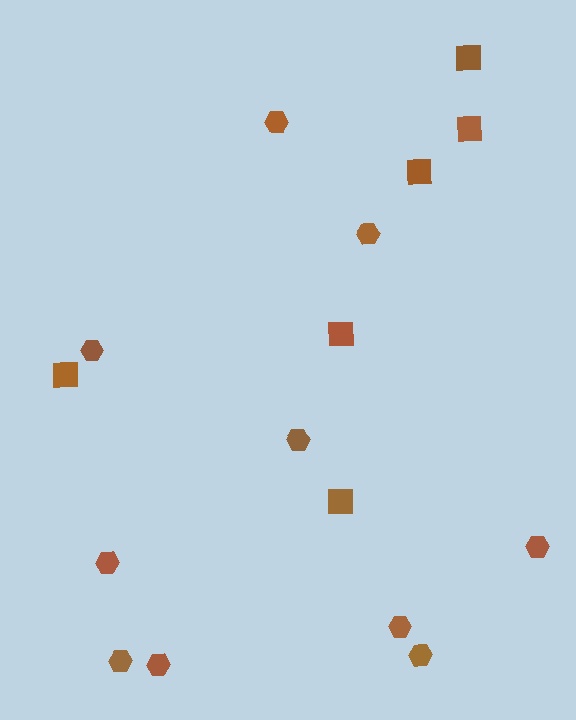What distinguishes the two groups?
There are 2 groups: one group of hexagons (10) and one group of squares (6).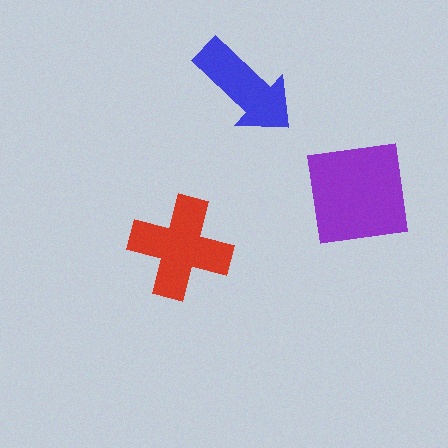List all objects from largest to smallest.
The purple square, the red cross, the blue arrow.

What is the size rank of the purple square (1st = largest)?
1st.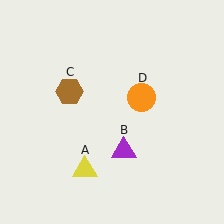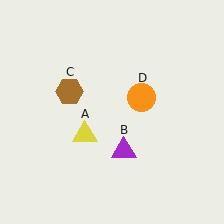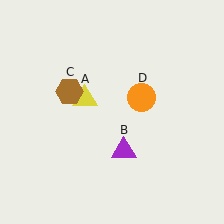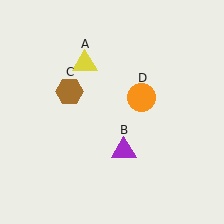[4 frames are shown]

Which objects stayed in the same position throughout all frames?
Purple triangle (object B) and brown hexagon (object C) and orange circle (object D) remained stationary.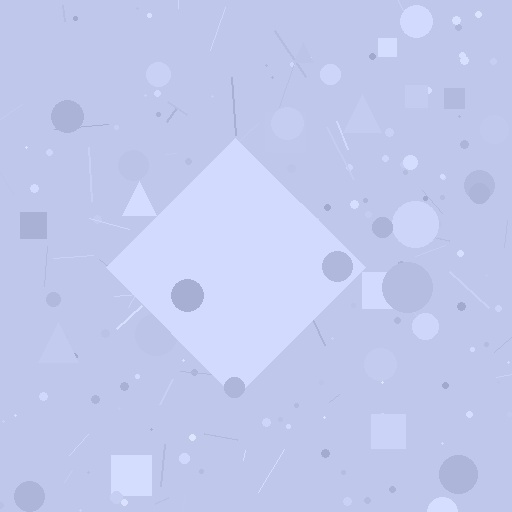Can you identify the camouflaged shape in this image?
The camouflaged shape is a diamond.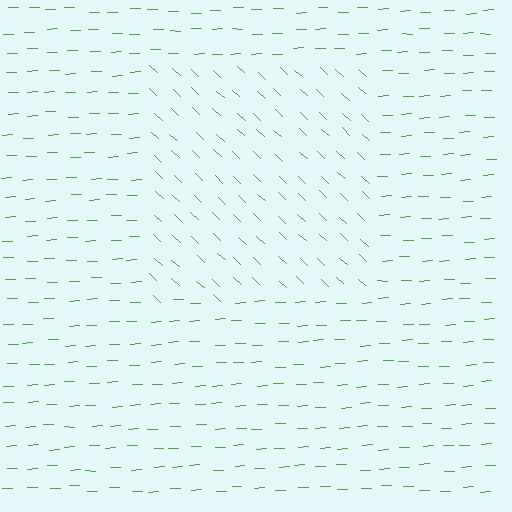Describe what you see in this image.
The image is filled with small green line segments. A rectangle region in the image has lines oriented differently from the surrounding lines, creating a visible texture boundary.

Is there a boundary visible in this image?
Yes, there is a texture boundary formed by a change in line orientation.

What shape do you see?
I see a rectangle.